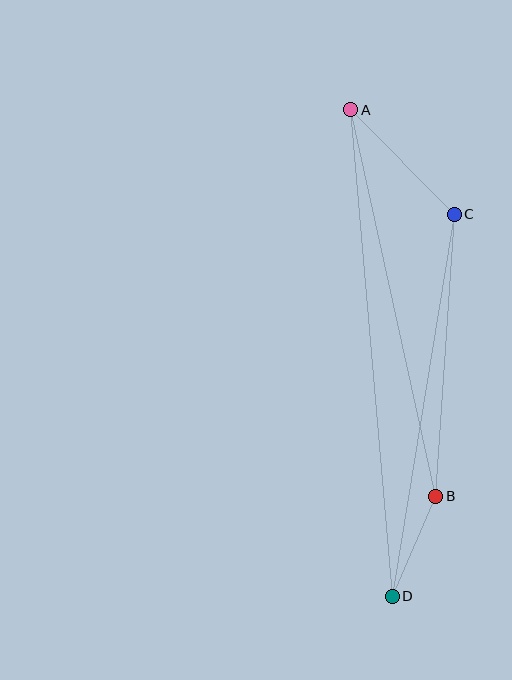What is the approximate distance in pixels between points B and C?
The distance between B and C is approximately 283 pixels.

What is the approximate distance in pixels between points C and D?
The distance between C and D is approximately 387 pixels.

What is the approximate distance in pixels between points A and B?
The distance between A and B is approximately 396 pixels.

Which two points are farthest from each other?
Points A and D are farthest from each other.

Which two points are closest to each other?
Points B and D are closest to each other.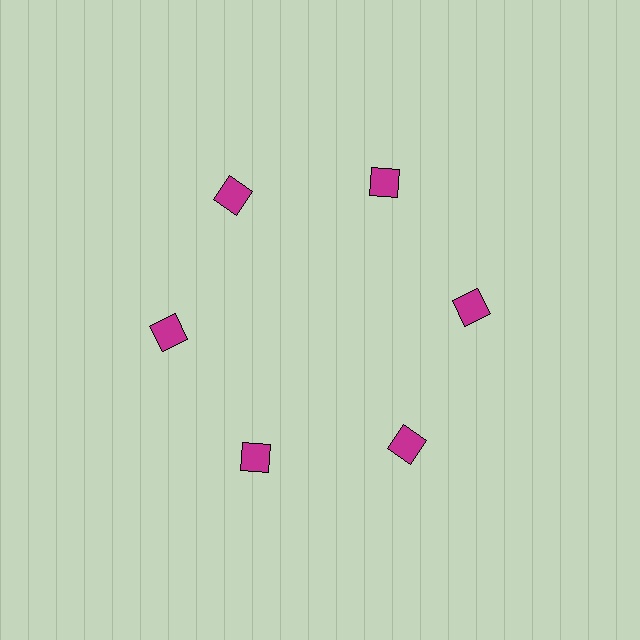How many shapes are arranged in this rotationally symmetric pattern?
There are 6 shapes, arranged in 6 groups of 1.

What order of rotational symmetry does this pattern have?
This pattern has 6-fold rotational symmetry.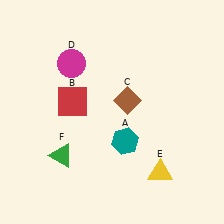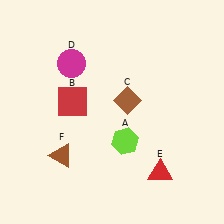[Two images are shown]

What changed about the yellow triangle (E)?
In Image 1, E is yellow. In Image 2, it changed to red.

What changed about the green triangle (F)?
In Image 1, F is green. In Image 2, it changed to brown.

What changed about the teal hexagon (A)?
In Image 1, A is teal. In Image 2, it changed to lime.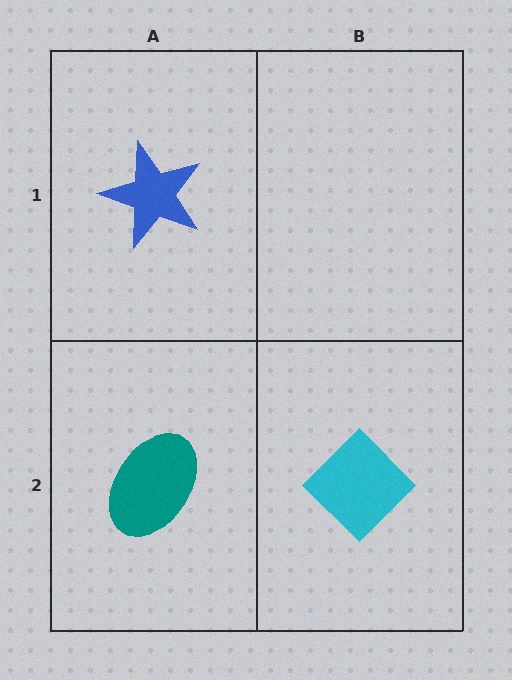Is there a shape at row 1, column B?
No, that cell is empty.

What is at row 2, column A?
A teal ellipse.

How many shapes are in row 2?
2 shapes.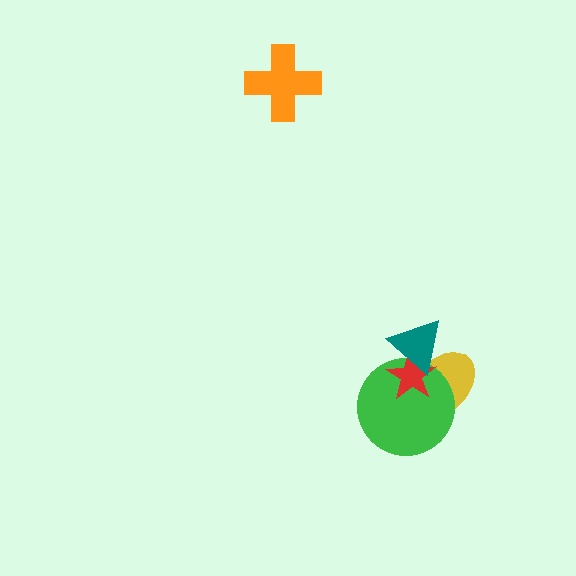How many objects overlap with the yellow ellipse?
3 objects overlap with the yellow ellipse.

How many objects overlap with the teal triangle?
3 objects overlap with the teal triangle.